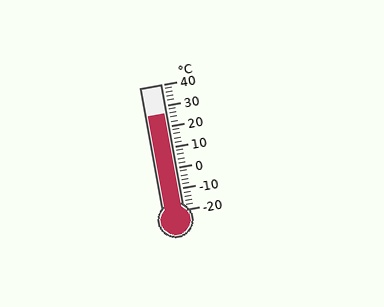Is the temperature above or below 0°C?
The temperature is above 0°C.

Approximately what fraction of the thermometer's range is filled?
The thermometer is filled to approximately 75% of its range.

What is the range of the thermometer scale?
The thermometer scale ranges from -20°C to 40°C.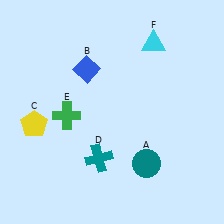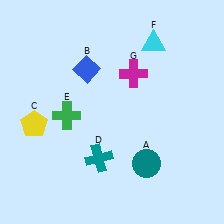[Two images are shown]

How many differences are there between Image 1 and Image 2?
There is 1 difference between the two images.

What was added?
A magenta cross (G) was added in Image 2.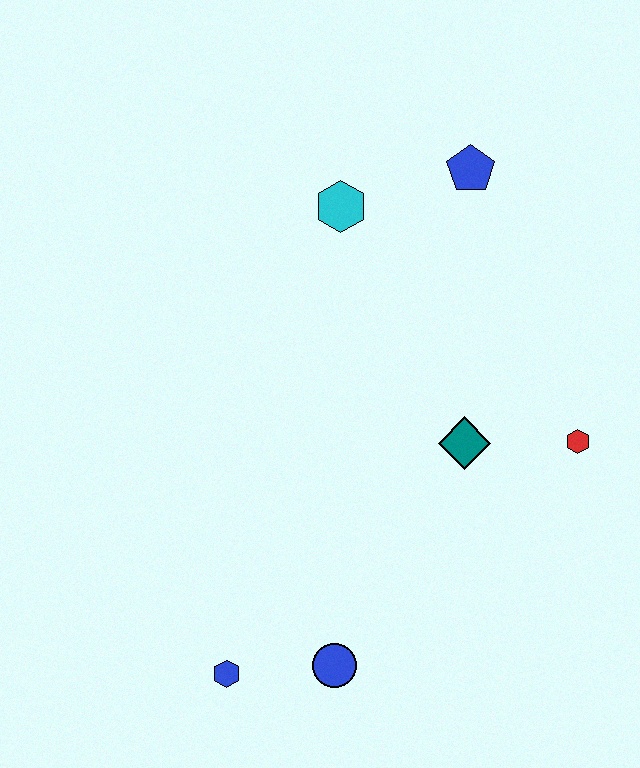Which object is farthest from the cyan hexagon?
The blue hexagon is farthest from the cyan hexagon.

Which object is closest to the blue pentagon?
The cyan hexagon is closest to the blue pentagon.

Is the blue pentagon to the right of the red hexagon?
No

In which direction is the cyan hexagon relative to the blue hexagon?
The cyan hexagon is above the blue hexagon.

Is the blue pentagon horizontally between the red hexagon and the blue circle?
Yes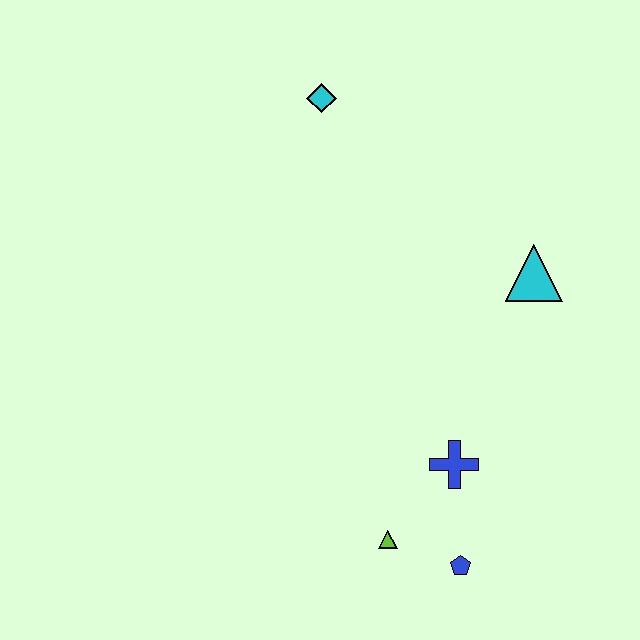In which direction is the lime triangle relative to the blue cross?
The lime triangle is below the blue cross.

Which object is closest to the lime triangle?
The blue pentagon is closest to the lime triangle.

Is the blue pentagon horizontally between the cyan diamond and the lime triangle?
No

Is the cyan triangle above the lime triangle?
Yes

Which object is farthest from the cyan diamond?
The blue pentagon is farthest from the cyan diamond.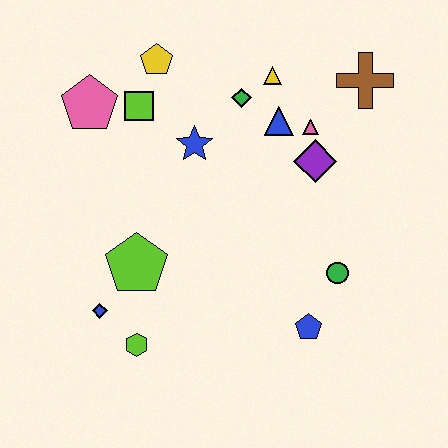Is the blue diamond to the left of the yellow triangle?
Yes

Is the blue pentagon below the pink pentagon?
Yes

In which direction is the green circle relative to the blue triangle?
The green circle is below the blue triangle.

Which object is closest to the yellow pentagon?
The lime square is closest to the yellow pentagon.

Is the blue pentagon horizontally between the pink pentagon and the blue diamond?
No